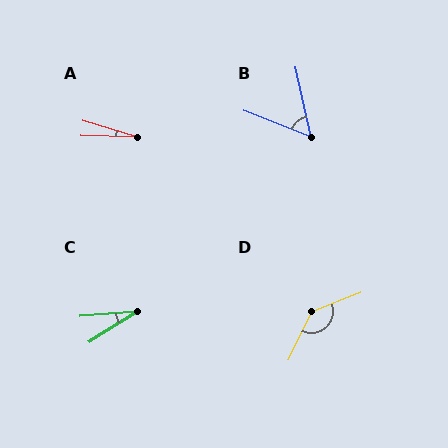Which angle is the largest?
D, at approximately 137 degrees.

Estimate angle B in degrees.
Approximately 56 degrees.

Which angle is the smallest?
A, at approximately 15 degrees.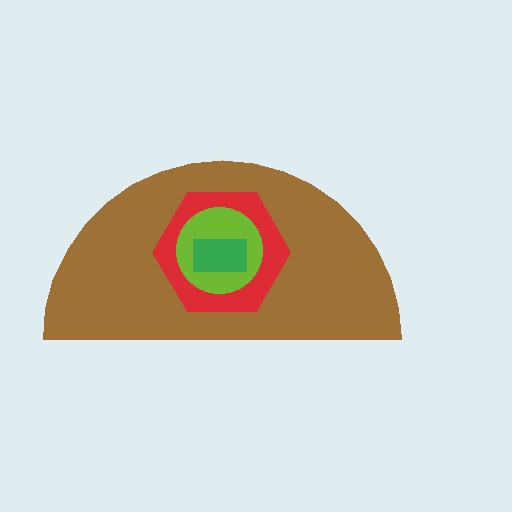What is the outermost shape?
The brown semicircle.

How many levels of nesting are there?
4.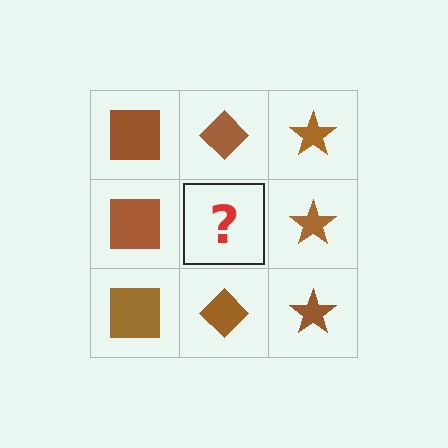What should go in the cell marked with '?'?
The missing cell should contain a brown diamond.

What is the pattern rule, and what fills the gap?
The rule is that each column has a consistent shape. The gap should be filled with a brown diamond.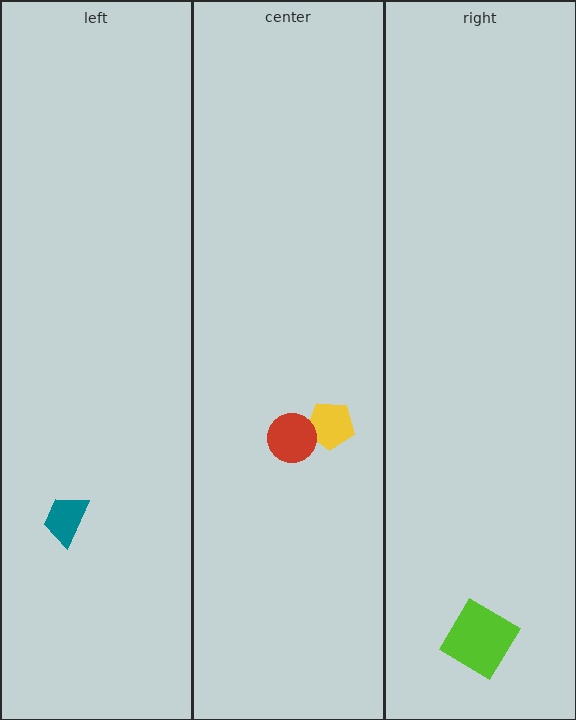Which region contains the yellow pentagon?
The center region.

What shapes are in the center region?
The yellow pentagon, the red circle.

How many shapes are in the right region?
1.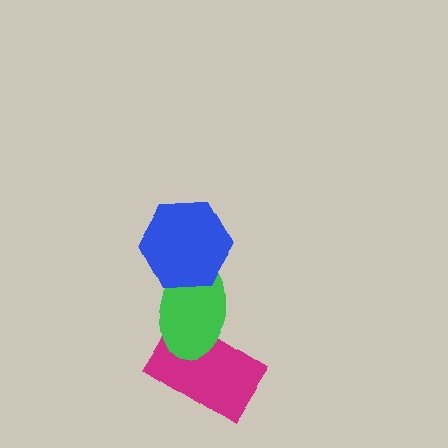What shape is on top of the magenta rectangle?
The green ellipse is on top of the magenta rectangle.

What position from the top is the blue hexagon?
The blue hexagon is 1st from the top.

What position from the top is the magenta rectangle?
The magenta rectangle is 3rd from the top.